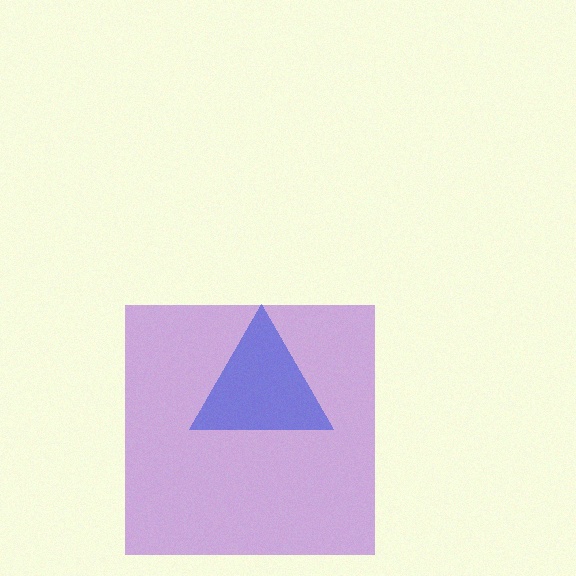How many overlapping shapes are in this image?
There are 2 overlapping shapes in the image.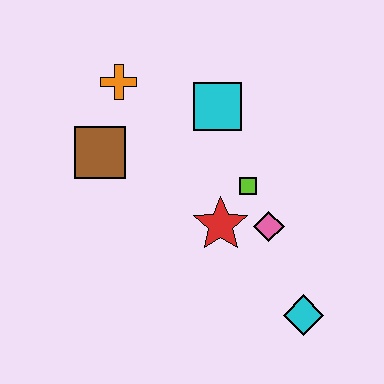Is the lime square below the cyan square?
Yes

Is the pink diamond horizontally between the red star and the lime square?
No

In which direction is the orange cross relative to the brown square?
The orange cross is above the brown square.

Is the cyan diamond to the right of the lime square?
Yes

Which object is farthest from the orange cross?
The cyan diamond is farthest from the orange cross.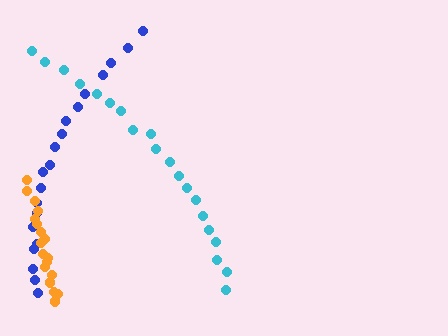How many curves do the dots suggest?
There are 3 distinct paths.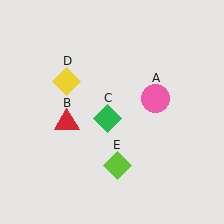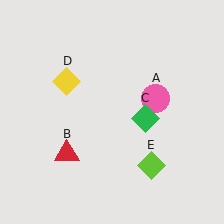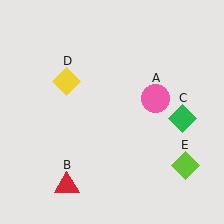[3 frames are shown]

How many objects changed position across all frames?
3 objects changed position: red triangle (object B), green diamond (object C), lime diamond (object E).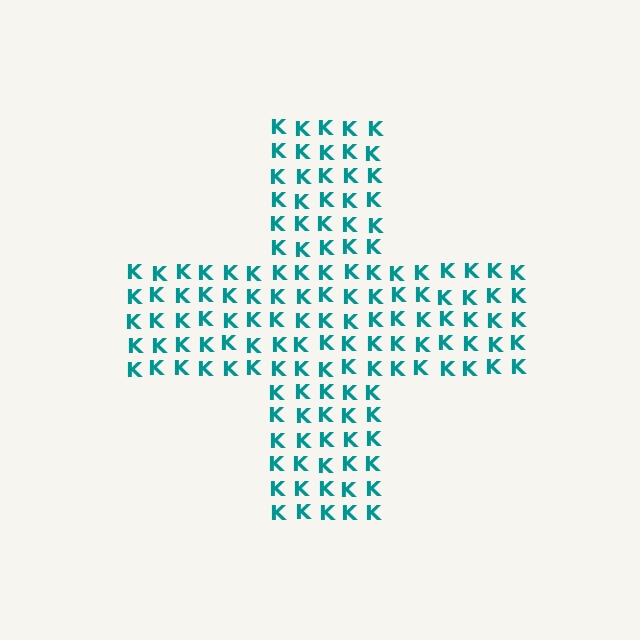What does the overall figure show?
The overall figure shows a cross.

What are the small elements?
The small elements are letter K's.